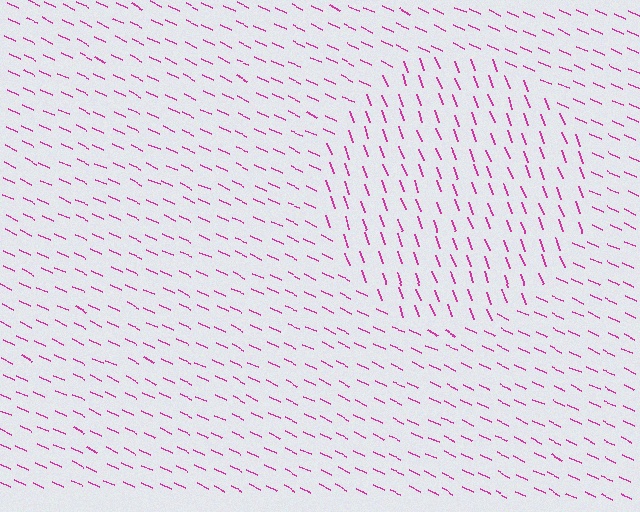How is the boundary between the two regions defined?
The boundary is defined purely by a change in line orientation (approximately 45 degrees difference). All lines are the same color and thickness.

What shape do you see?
I see a circle.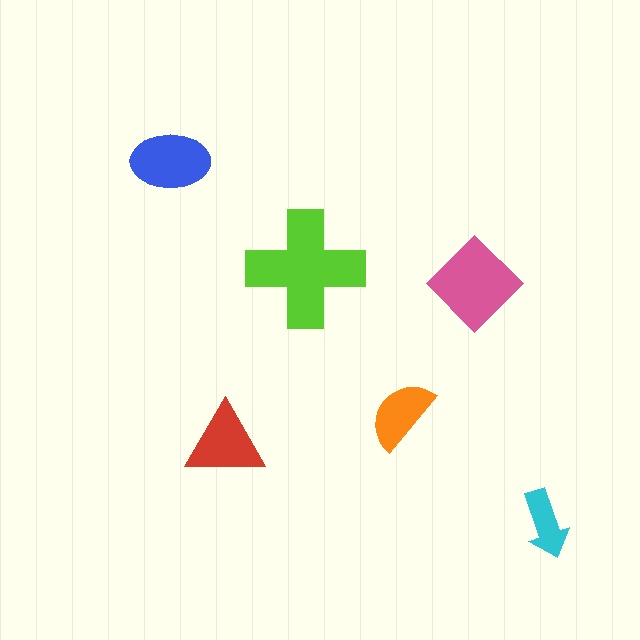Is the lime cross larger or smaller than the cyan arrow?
Larger.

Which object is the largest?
The lime cross.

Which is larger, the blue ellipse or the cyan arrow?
The blue ellipse.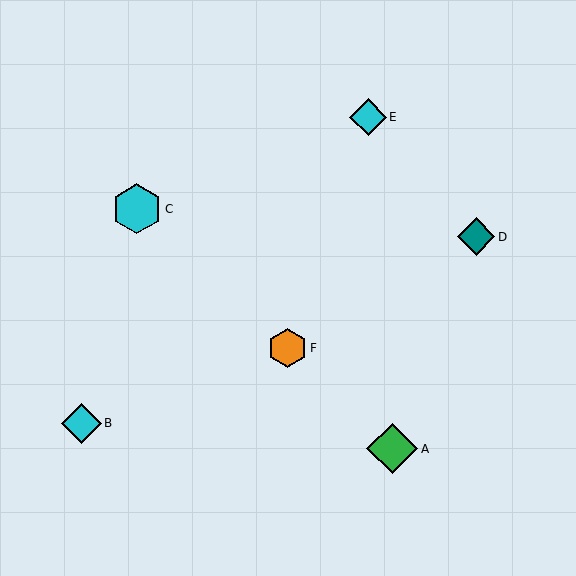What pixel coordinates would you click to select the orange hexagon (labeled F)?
Click at (288, 348) to select the orange hexagon F.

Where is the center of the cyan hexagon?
The center of the cyan hexagon is at (137, 209).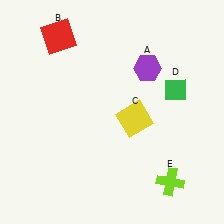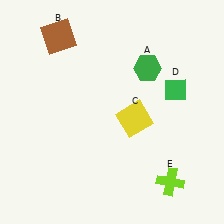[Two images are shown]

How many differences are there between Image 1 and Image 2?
There are 2 differences between the two images.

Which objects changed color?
A changed from purple to green. B changed from red to brown.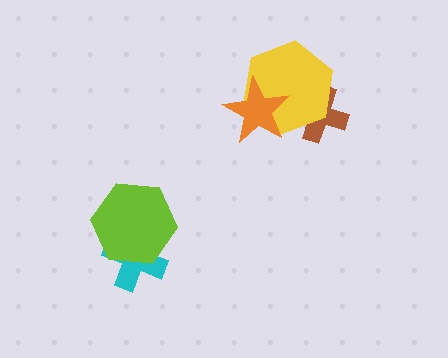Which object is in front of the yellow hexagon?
The orange star is in front of the yellow hexagon.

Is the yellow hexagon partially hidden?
Yes, it is partially covered by another shape.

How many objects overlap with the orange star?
1 object overlaps with the orange star.